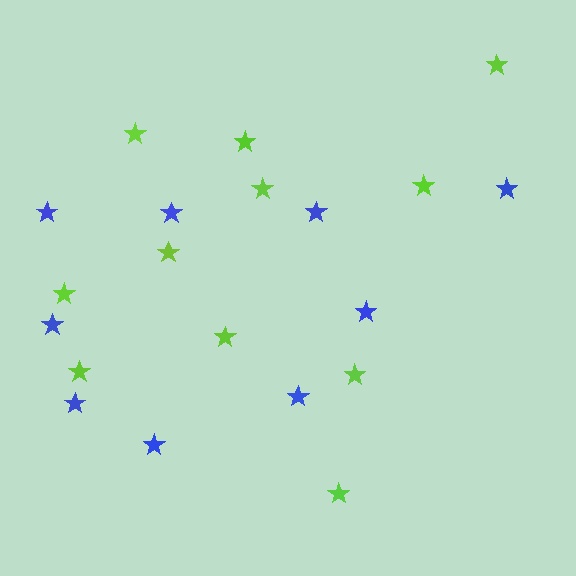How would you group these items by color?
There are 2 groups: one group of blue stars (9) and one group of lime stars (11).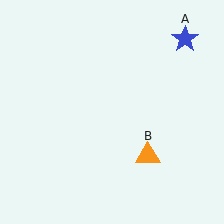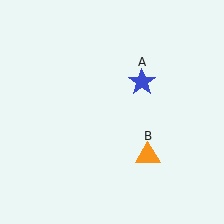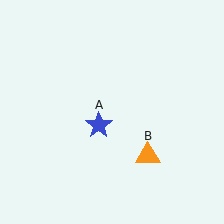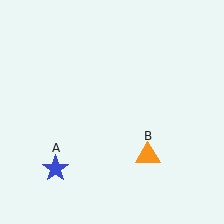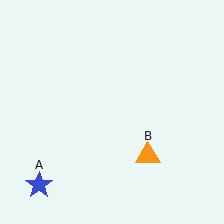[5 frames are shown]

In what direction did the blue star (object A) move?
The blue star (object A) moved down and to the left.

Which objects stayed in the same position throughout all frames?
Orange triangle (object B) remained stationary.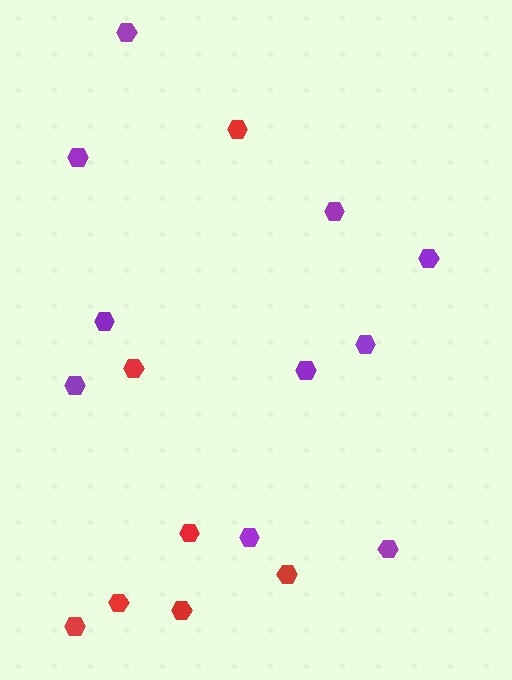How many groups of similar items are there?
There are 2 groups: one group of purple hexagons (10) and one group of red hexagons (7).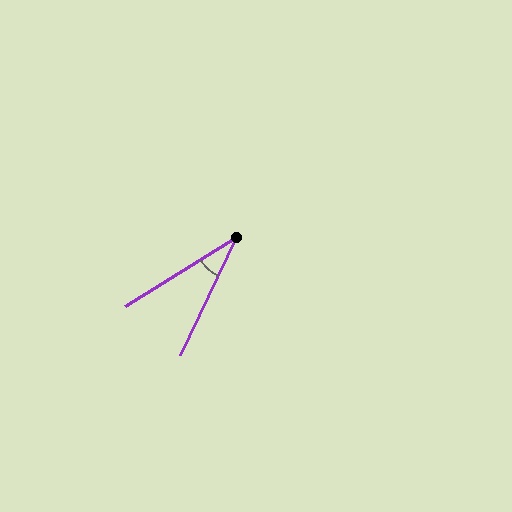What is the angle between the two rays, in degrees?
Approximately 33 degrees.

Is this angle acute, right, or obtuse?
It is acute.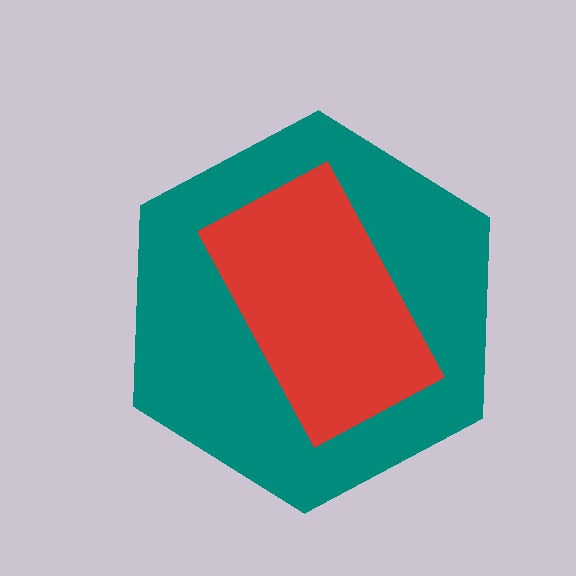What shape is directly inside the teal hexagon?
The red rectangle.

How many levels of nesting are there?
2.